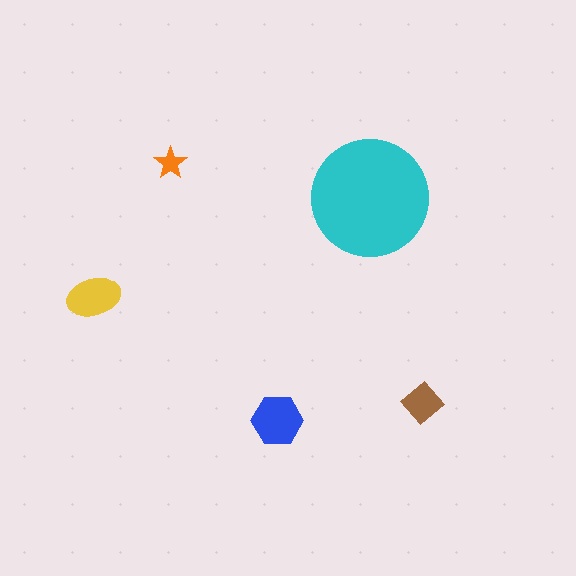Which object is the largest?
The cyan circle.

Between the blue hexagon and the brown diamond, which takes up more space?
The blue hexagon.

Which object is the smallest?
The orange star.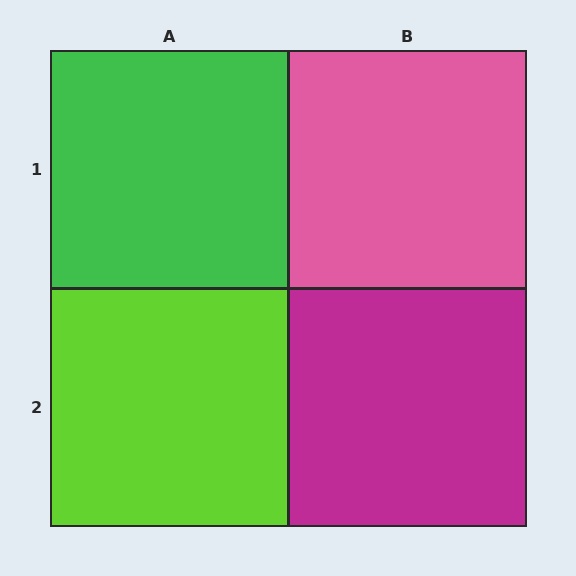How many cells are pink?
1 cell is pink.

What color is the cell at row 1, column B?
Pink.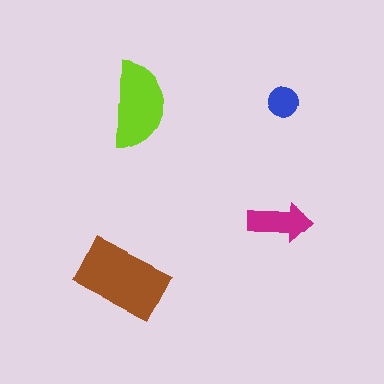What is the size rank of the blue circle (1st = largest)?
4th.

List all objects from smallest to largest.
The blue circle, the magenta arrow, the lime semicircle, the brown rectangle.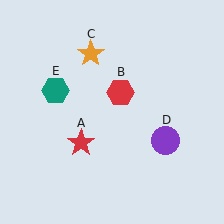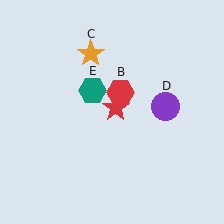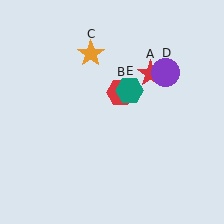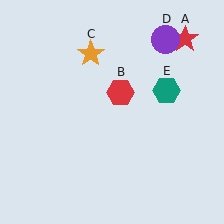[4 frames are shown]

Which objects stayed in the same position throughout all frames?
Red hexagon (object B) and orange star (object C) remained stationary.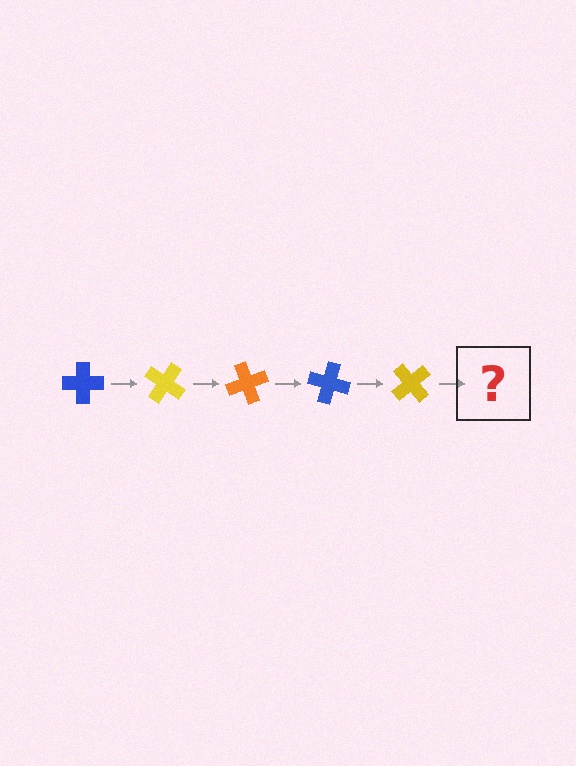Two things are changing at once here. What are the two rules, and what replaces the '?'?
The two rules are that it rotates 35 degrees each step and the color cycles through blue, yellow, and orange. The '?' should be an orange cross, rotated 175 degrees from the start.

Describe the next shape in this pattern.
It should be an orange cross, rotated 175 degrees from the start.